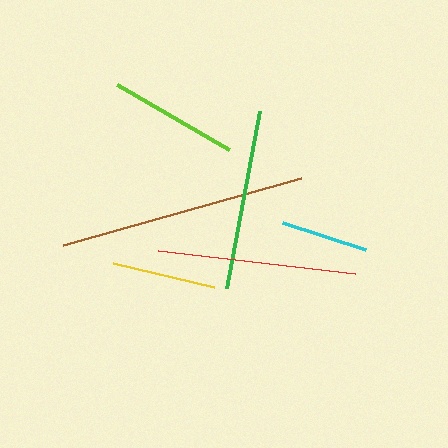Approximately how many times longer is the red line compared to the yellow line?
The red line is approximately 1.9 times the length of the yellow line.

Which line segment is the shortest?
The cyan line is the shortest at approximately 87 pixels.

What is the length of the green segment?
The green segment is approximately 180 pixels long.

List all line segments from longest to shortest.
From longest to shortest: brown, red, green, lime, yellow, cyan.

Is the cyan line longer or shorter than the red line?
The red line is longer than the cyan line.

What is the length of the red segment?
The red segment is approximately 199 pixels long.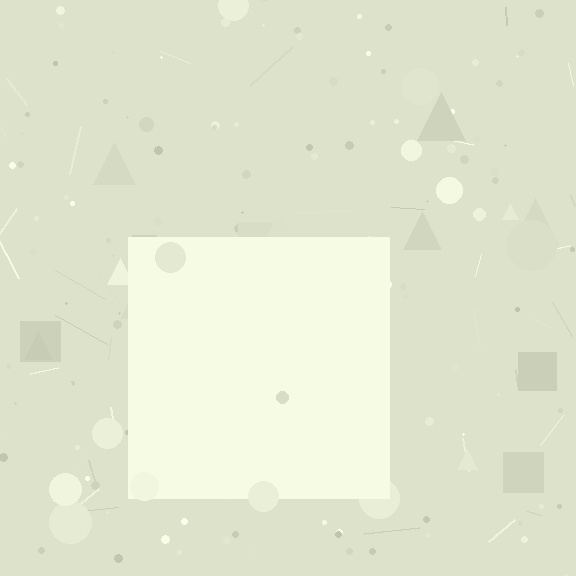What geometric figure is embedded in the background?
A square is embedded in the background.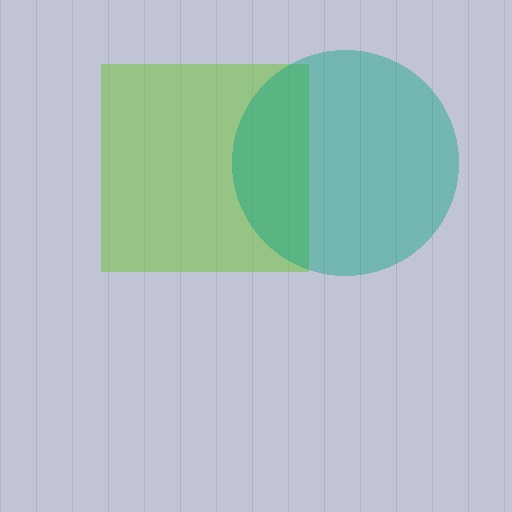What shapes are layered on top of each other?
The layered shapes are: a lime square, a teal circle.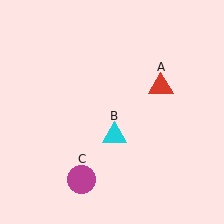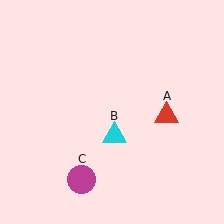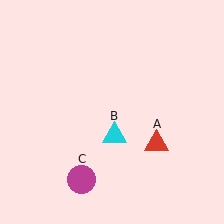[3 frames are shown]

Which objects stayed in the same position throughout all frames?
Cyan triangle (object B) and magenta circle (object C) remained stationary.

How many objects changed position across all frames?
1 object changed position: red triangle (object A).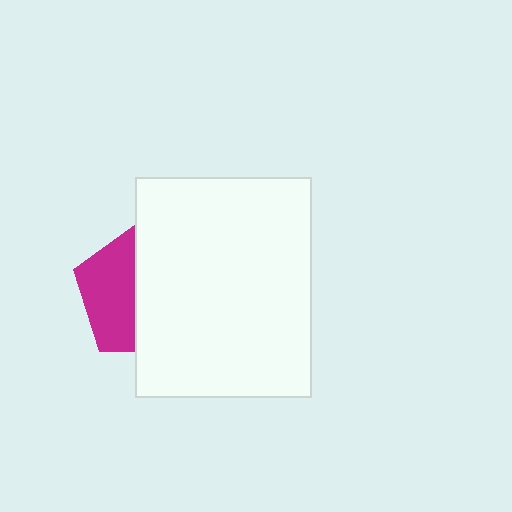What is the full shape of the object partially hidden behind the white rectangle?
The partially hidden object is a magenta pentagon.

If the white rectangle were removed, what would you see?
You would see the complete magenta pentagon.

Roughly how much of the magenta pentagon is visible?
A small part of it is visible (roughly 43%).